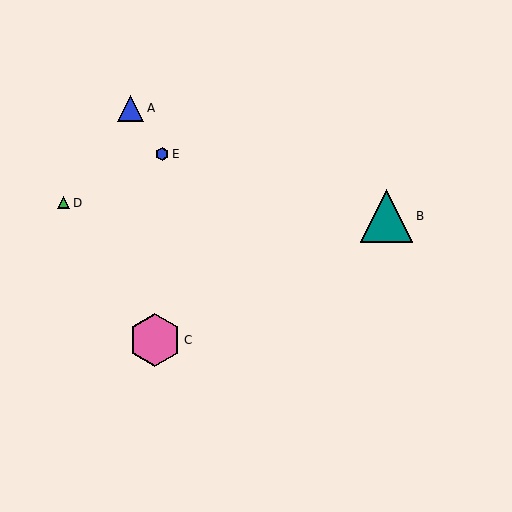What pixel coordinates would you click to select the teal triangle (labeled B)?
Click at (386, 216) to select the teal triangle B.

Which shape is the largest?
The pink hexagon (labeled C) is the largest.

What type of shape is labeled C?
Shape C is a pink hexagon.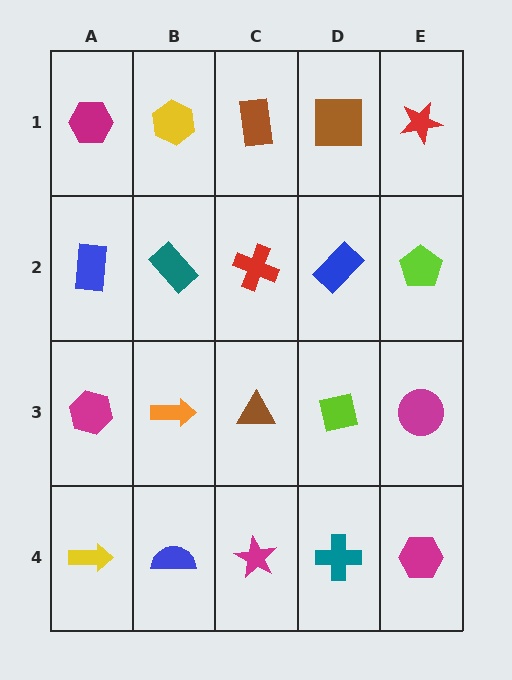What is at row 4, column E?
A magenta hexagon.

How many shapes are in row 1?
5 shapes.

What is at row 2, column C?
A red cross.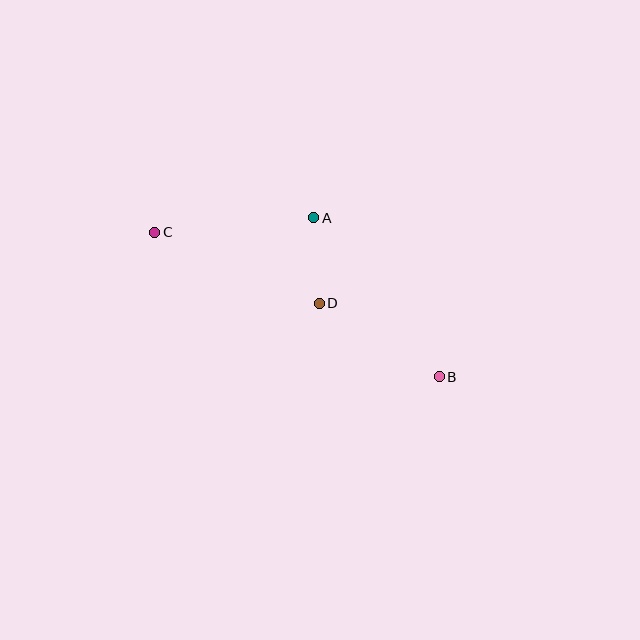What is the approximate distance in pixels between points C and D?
The distance between C and D is approximately 179 pixels.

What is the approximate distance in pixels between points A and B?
The distance between A and B is approximately 203 pixels.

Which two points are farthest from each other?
Points B and C are farthest from each other.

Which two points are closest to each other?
Points A and D are closest to each other.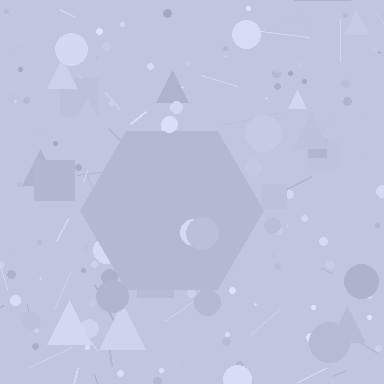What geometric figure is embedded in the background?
A hexagon is embedded in the background.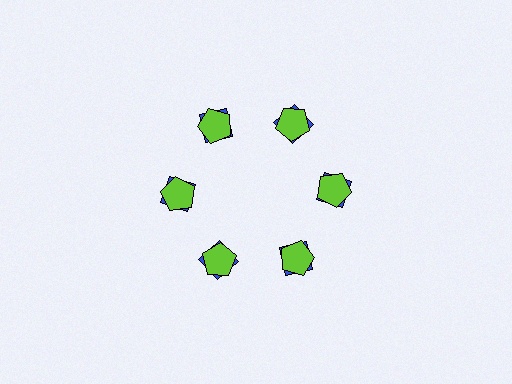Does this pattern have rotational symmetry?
Yes, this pattern has 6-fold rotational symmetry. It looks the same after rotating 60 degrees around the center.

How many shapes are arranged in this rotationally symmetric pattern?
There are 12 shapes, arranged in 6 groups of 2.